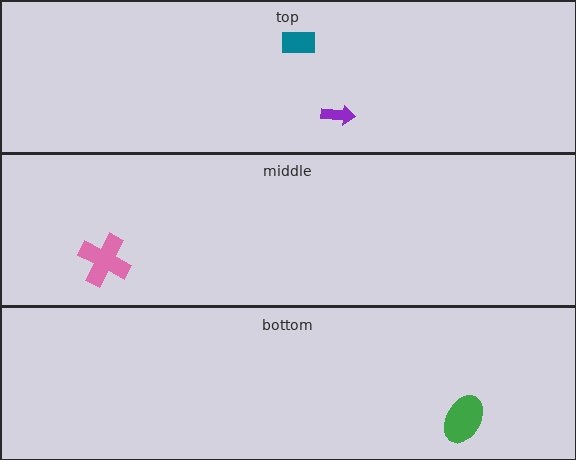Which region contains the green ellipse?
The bottom region.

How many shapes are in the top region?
2.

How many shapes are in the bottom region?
1.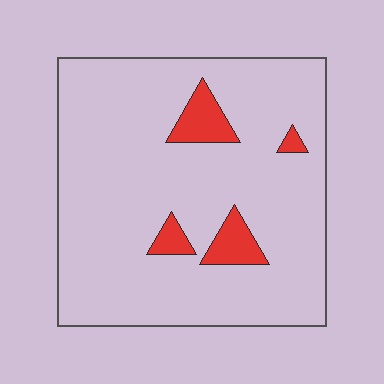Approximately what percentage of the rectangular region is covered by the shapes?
Approximately 10%.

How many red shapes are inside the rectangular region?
4.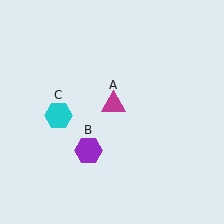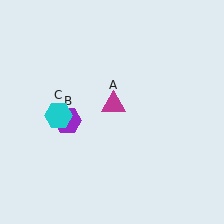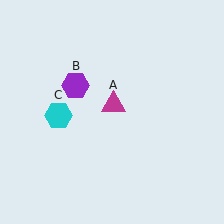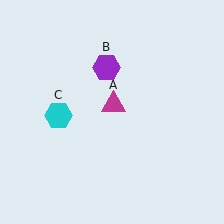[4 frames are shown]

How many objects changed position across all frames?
1 object changed position: purple hexagon (object B).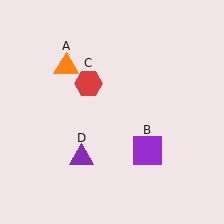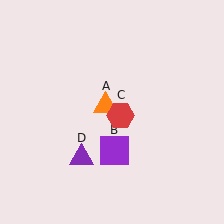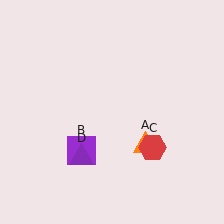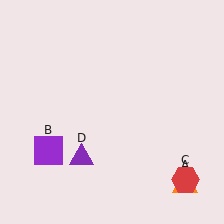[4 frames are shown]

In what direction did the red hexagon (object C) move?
The red hexagon (object C) moved down and to the right.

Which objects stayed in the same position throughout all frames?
Purple triangle (object D) remained stationary.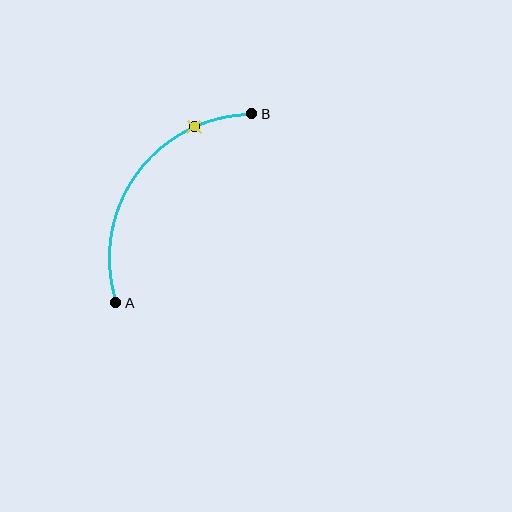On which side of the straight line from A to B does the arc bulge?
The arc bulges above and to the left of the straight line connecting A and B.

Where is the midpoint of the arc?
The arc midpoint is the point on the curve farthest from the straight line joining A and B. It sits above and to the left of that line.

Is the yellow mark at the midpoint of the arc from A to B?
No. The yellow mark lies on the arc but is closer to endpoint B. The arc midpoint would be at the point on the curve equidistant along the arc from both A and B.